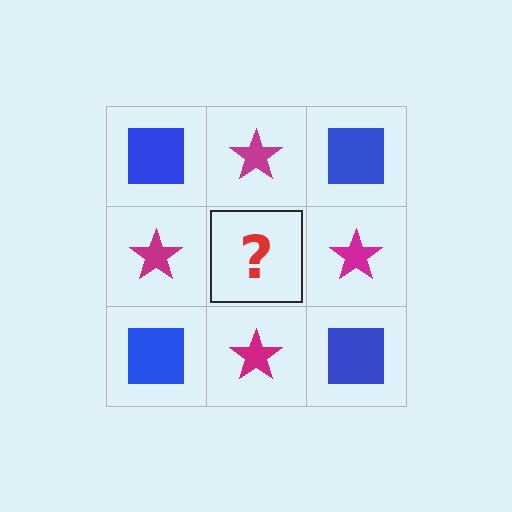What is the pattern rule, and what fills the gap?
The rule is that it alternates blue square and magenta star in a checkerboard pattern. The gap should be filled with a blue square.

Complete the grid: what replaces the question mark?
The question mark should be replaced with a blue square.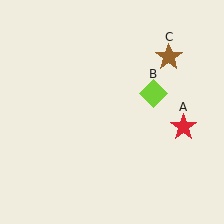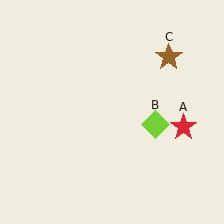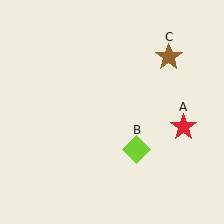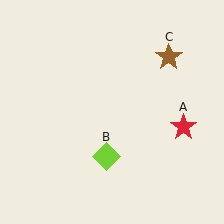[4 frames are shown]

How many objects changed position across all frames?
1 object changed position: lime diamond (object B).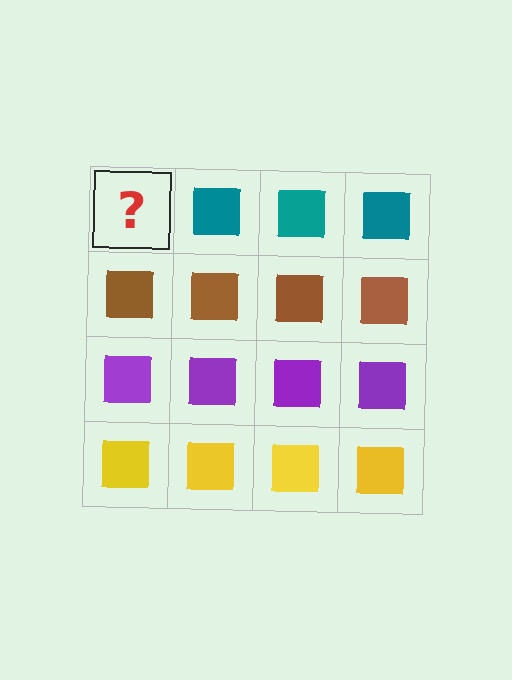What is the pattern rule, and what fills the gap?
The rule is that each row has a consistent color. The gap should be filled with a teal square.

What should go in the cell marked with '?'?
The missing cell should contain a teal square.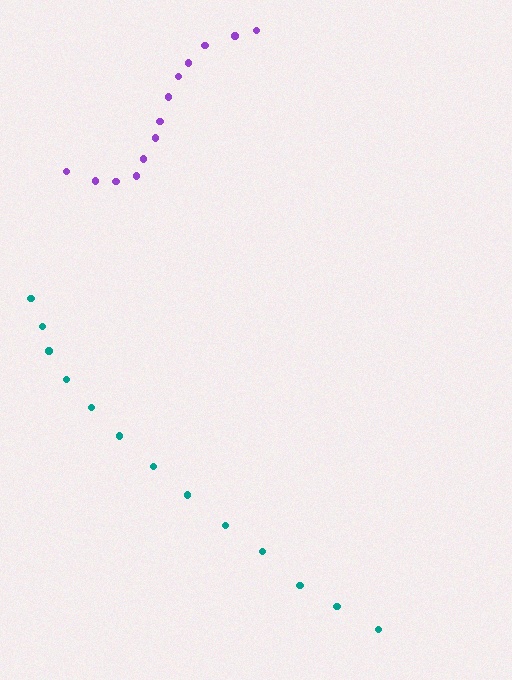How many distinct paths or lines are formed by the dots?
There are 2 distinct paths.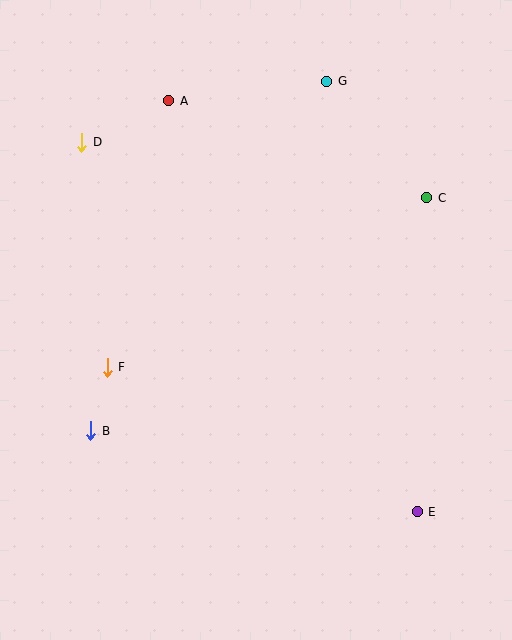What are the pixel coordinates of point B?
Point B is at (91, 431).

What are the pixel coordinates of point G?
Point G is at (327, 81).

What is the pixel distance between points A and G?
The distance between A and G is 159 pixels.